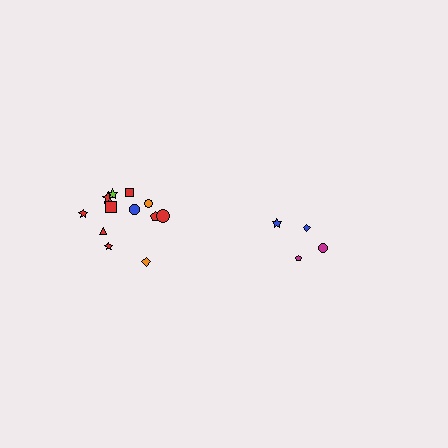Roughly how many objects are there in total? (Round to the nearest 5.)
Roughly 15 objects in total.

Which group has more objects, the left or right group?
The left group.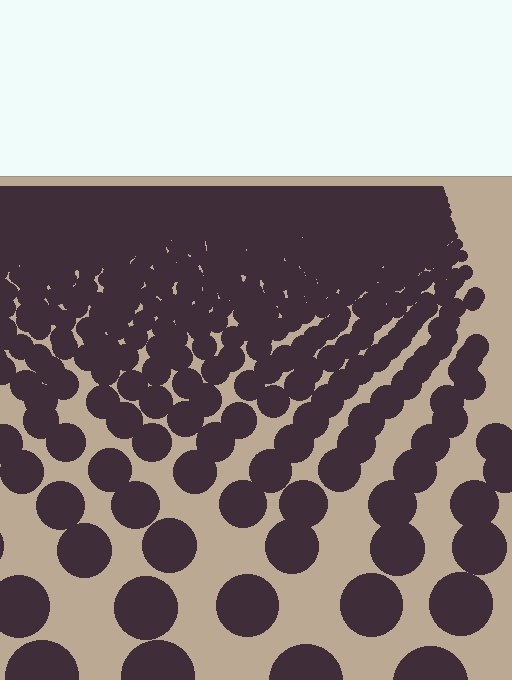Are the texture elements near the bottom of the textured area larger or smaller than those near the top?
Larger. Near the bottom, elements are closer to the viewer and appear at a bigger on-screen size.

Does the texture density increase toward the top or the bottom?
Density increases toward the top.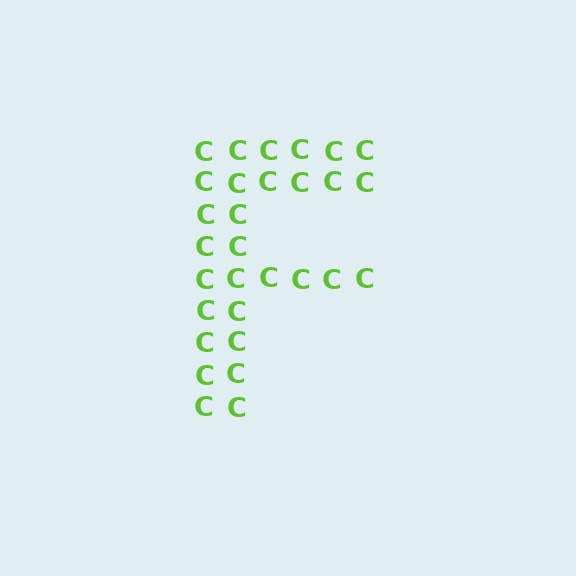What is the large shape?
The large shape is the letter F.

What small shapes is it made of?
It is made of small letter C's.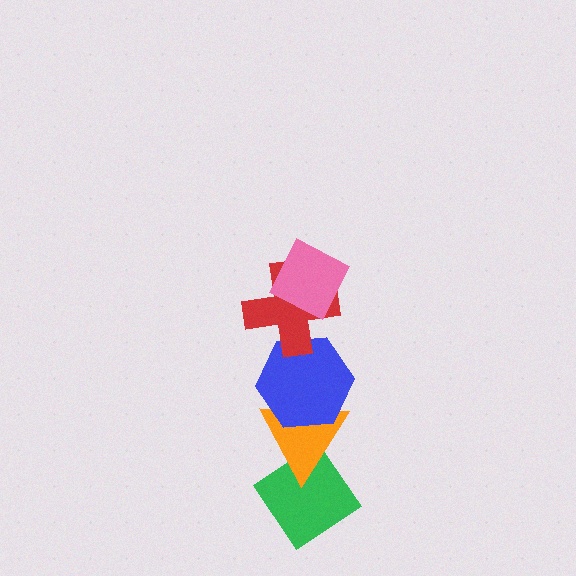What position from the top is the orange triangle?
The orange triangle is 4th from the top.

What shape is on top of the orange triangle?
The blue hexagon is on top of the orange triangle.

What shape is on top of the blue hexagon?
The red cross is on top of the blue hexagon.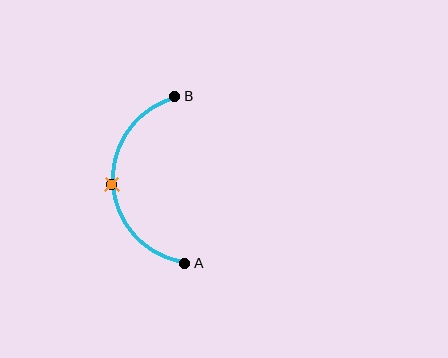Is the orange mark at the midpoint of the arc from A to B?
Yes. The orange mark lies on the arc at equal arc-length from both A and B — it is the arc midpoint.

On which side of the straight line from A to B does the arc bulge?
The arc bulges to the left of the straight line connecting A and B.